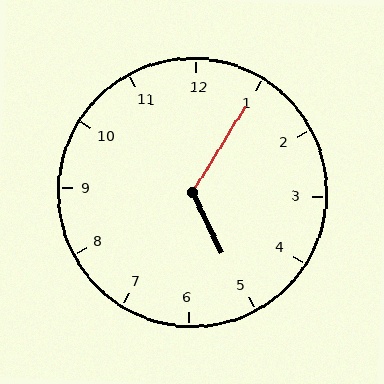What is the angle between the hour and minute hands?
Approximately 122 degrees.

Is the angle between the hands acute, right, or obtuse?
It is obtuse.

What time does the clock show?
5:05.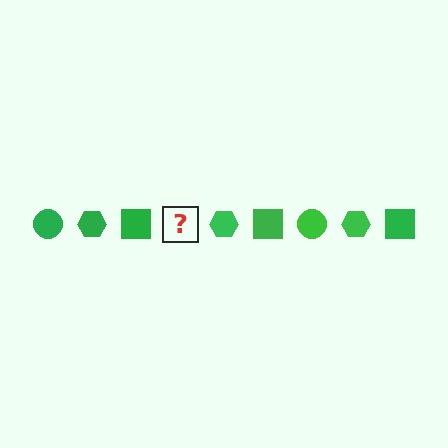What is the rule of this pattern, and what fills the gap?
The rule is that the pattern cycles through circle, hexagon, square shapes in green. The gap should be filled with a green circle.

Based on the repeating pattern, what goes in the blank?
The blank should be a green circle.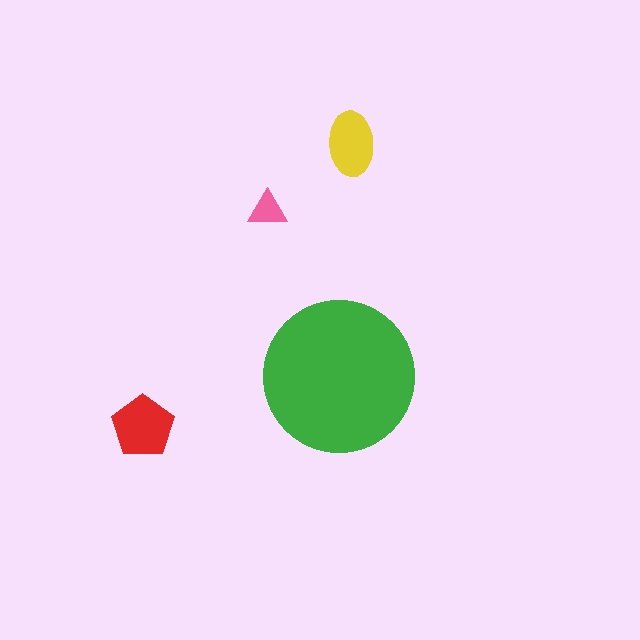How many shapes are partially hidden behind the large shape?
0 shapes are partially hidden.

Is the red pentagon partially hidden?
No, the red pentagon is fully visible.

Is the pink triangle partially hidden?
No, the pink triangle is fully visible.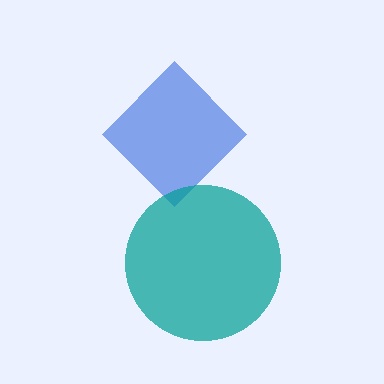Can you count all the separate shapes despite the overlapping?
Yes, there are 2 separate shapes.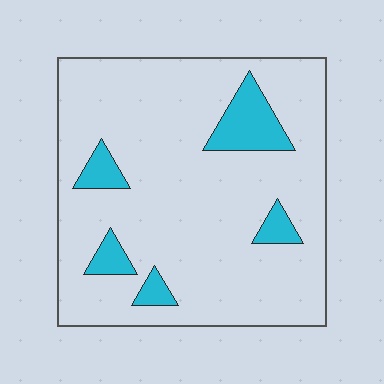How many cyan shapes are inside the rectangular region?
5.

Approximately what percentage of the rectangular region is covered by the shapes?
Approximately 10%.